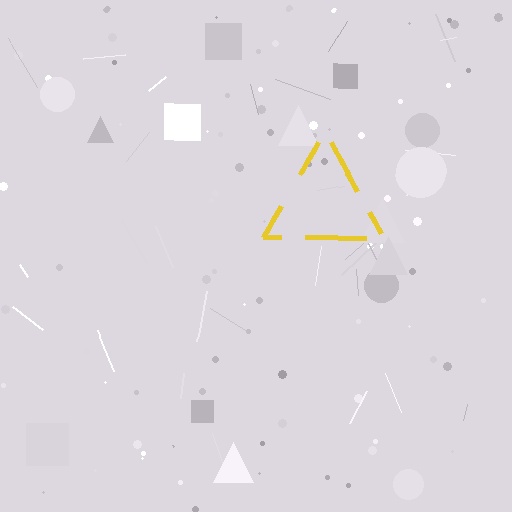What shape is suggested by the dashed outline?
The dashed outline suggests a triangle.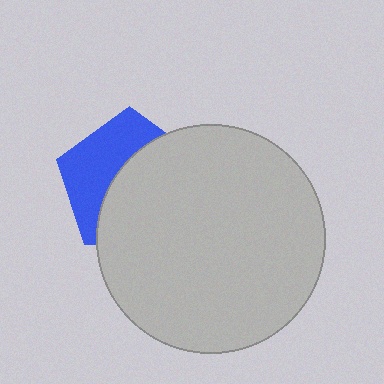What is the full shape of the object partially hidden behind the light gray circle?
The partially hidden object is a blue pentagon.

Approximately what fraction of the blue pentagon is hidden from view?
Roughly 58% of the blue pentagon is hidden behind the light gray circle.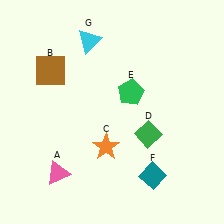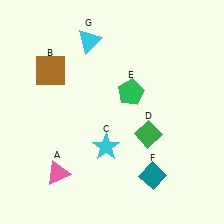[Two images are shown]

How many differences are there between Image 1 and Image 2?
There is 1 difference between the two images.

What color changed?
The star (C) changed from orange in Image 1 to cyan in Image 2.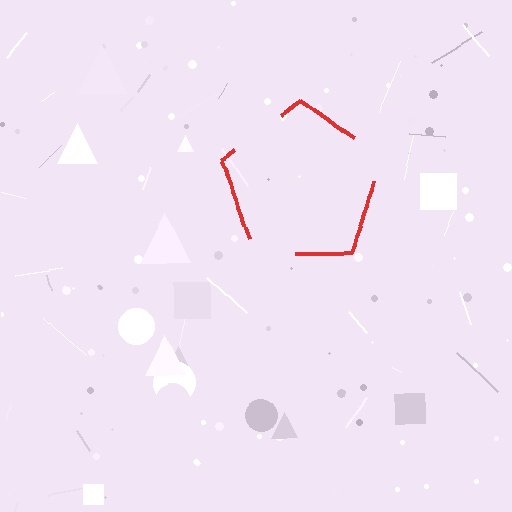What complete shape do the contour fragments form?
The contour fragments form a pentagon.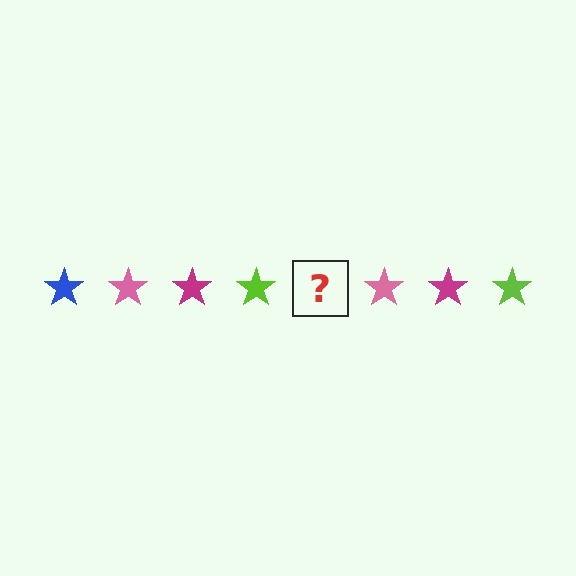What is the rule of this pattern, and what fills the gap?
The rule is that the pattern cycles through blue, pink, magenta, lime stars. The gap should be filled with a blue star.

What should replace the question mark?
The question mark should be replaced with a blue star.